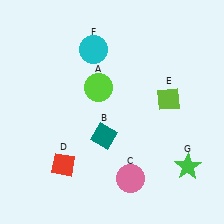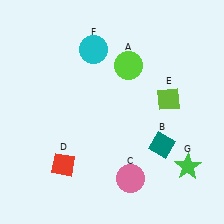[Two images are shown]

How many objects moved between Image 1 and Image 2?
2 objects moved between the two images.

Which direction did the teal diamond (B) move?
The teal diamond (B) moved right.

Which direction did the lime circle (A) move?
The lime circle (A) moved right.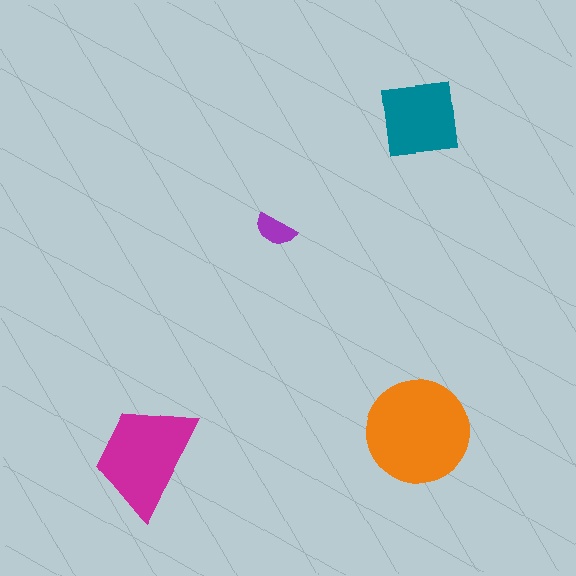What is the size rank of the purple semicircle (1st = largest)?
4th.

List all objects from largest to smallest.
The orange circle, the magenta trapezoid, the teal square, the purple semicircle.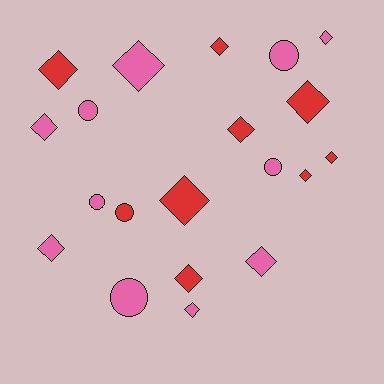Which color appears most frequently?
Pink, with 11 objects.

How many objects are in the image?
There are 20 objects.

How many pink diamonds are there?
There are 6 pink diamonds.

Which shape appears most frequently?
Diamond, with 14 objects.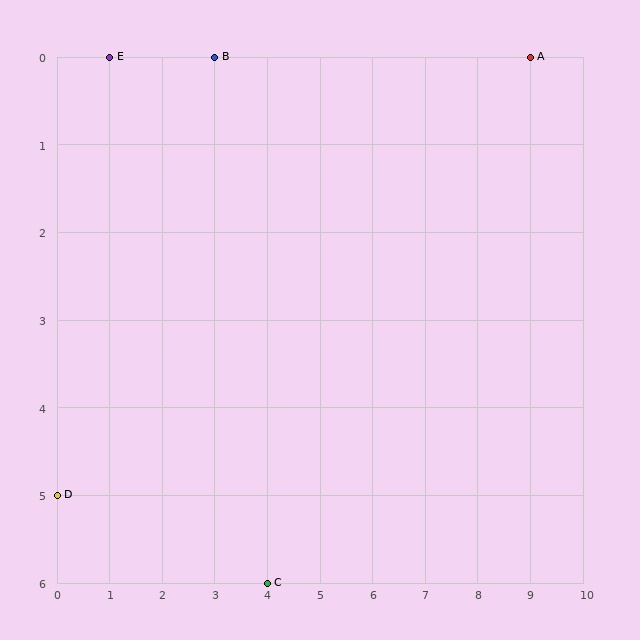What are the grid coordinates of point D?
Point D is at grid coordinates (0, 5).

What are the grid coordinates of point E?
Point E is at grid coordinates (1, 0).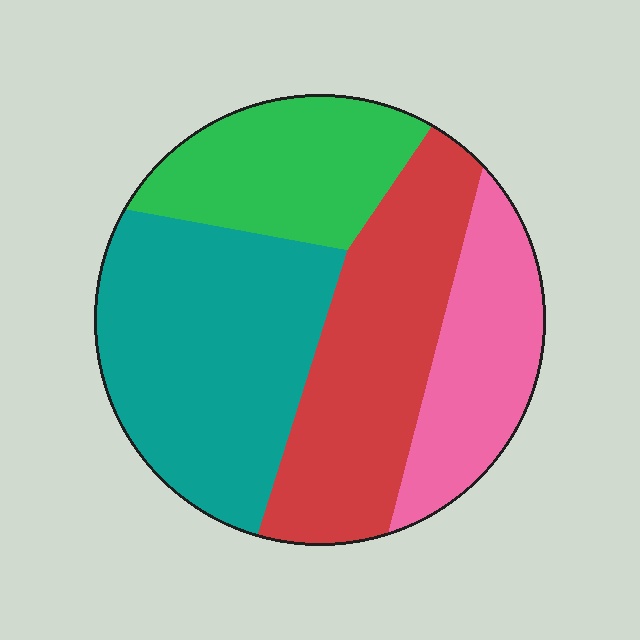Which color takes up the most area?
Teal, at roughly 35%.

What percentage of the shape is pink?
Pink takes up between a sixth and a third of the shape.